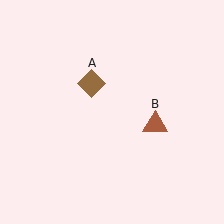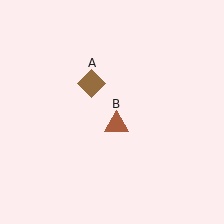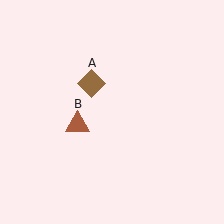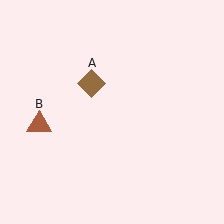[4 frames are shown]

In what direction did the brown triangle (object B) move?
The brown triangle (object B) moved left.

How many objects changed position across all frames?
1 object changed position: brown triangle (object B).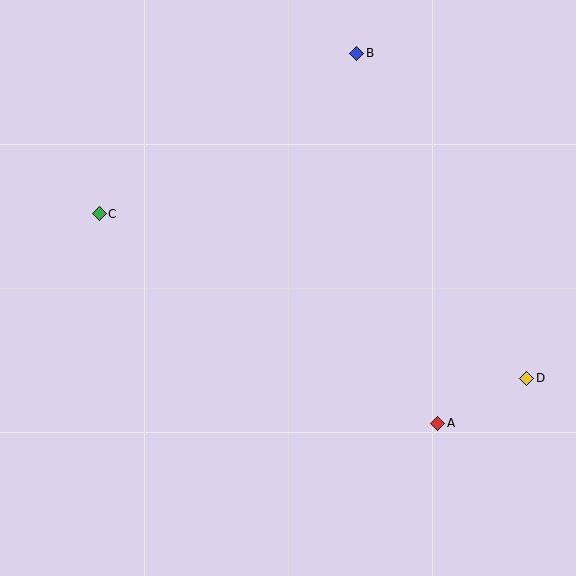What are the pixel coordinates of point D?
Point D is at (527, 378).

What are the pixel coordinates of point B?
Point B is at (357, 53).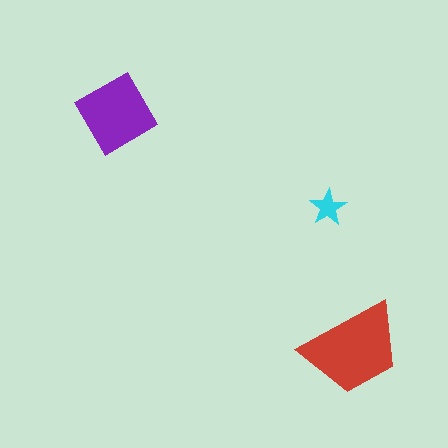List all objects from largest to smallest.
The red trapezoid, the purple diamond, the cyan star.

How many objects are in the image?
There are 3 objects in the image.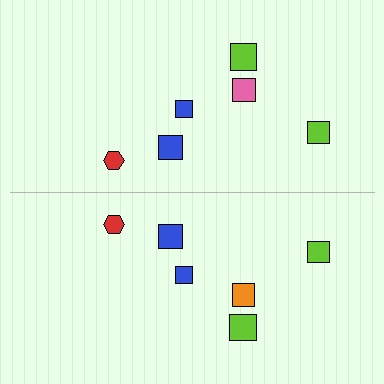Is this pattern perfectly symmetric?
No, the pattern is not perfectly symmetric. The orange square on the bottom side breaks the symmetry — its mirror counterpart is pink.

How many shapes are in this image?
There are 12 shapes in this image.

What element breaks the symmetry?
The orange square on the bottom side breaks the symmetry — its mirror counterpart is pink.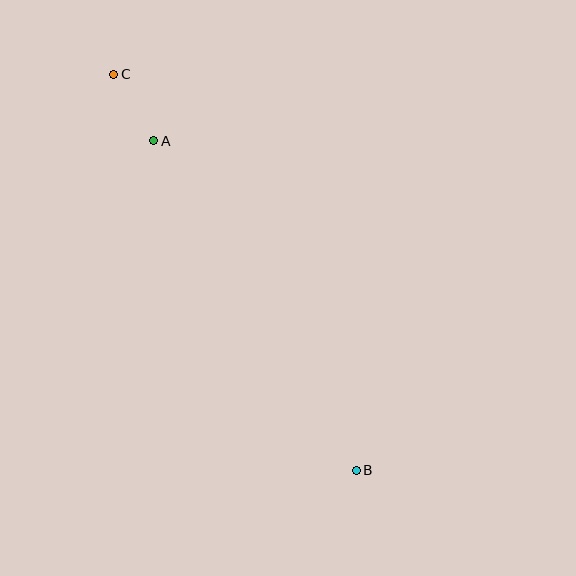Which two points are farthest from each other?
Points B and C are farthest from each other.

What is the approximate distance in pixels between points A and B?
The distance between A and B is approximately 387 pixels.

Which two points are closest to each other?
Points A and C are closest to each other.